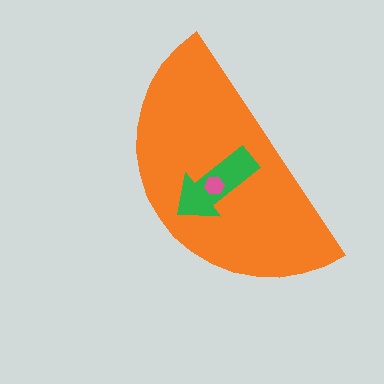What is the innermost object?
The pink hexagon.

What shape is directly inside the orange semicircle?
The green arrow.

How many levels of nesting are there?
3.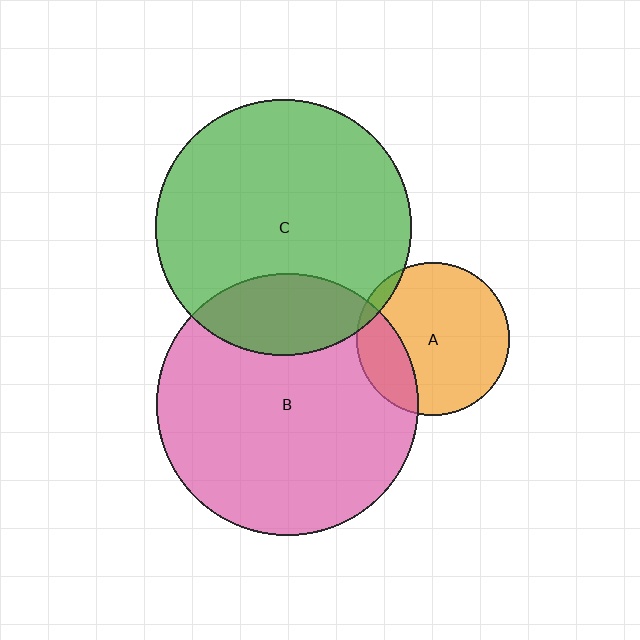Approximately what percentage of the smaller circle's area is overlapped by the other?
Approximately 5%.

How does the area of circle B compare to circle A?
Approximately 2.9 times.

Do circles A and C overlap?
Yes.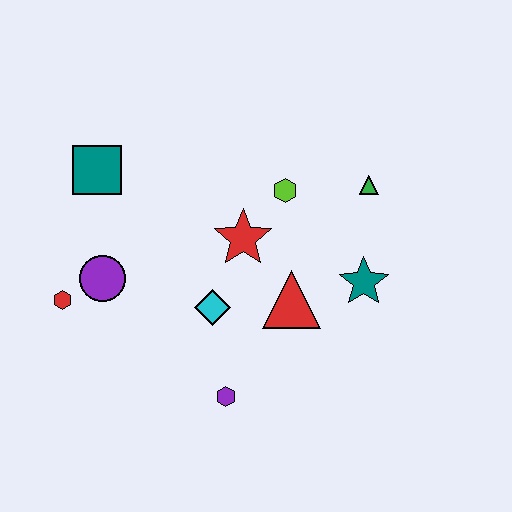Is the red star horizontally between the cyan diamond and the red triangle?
Yes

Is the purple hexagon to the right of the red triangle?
No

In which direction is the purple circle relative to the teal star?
The purple circle is to the left of the teal star.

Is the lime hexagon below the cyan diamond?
No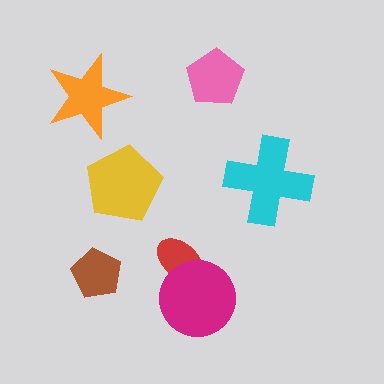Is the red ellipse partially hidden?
Yes, it is partially covered by another shape.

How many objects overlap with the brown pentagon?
0 objects overlap with the brown pentagon.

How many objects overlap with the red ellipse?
1 object overlaps with the red ellipse.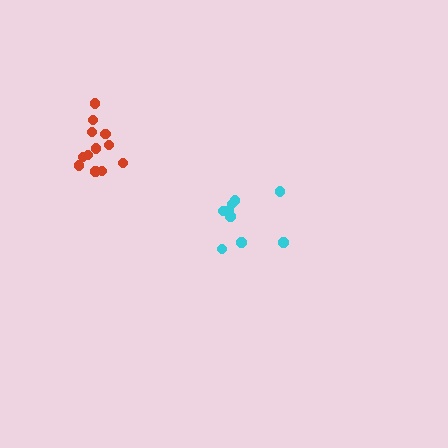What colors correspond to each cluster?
The clusters are colored: cyan, red.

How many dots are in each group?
Group 1: 9 dots, Group 2: 12 dots (21 total).